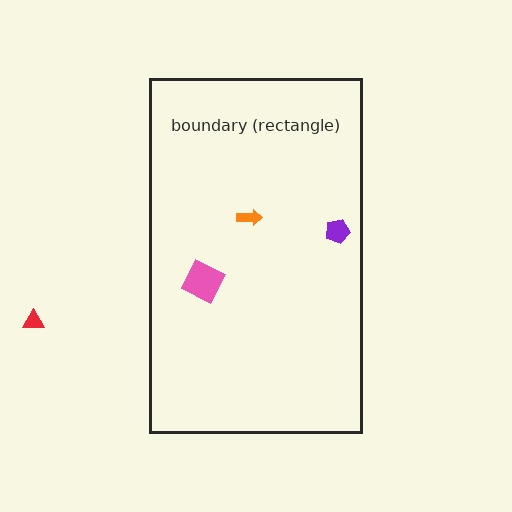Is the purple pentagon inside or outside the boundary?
Inside.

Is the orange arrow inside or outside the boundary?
Inside.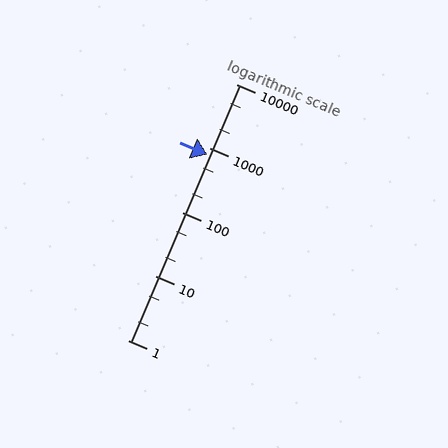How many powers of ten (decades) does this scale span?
The scale spans 4 decades, from 1 to 10000.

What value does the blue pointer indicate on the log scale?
The pointer indicates approximately 790.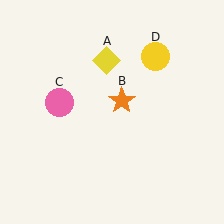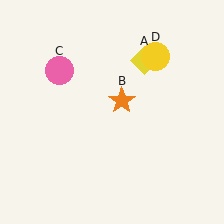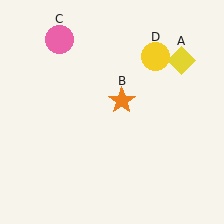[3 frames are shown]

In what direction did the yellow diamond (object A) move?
The yellow diamond (object A) moved right.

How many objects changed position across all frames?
2 objects changed position: yellow diamond (object A), pink circle (object C).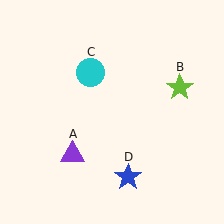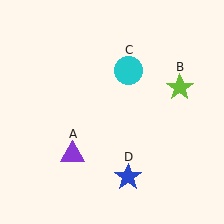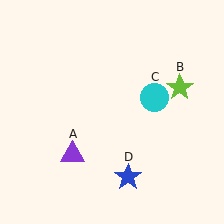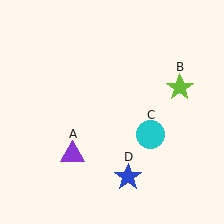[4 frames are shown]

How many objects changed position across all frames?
1 object changed position: cyan circle (object C).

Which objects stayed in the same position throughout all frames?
Purple triangle (object A) and lime star (object B) and blue star (object D) remained stationary.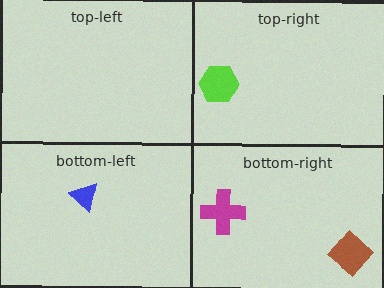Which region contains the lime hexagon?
The top-right region.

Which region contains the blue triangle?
The bottom-left region.